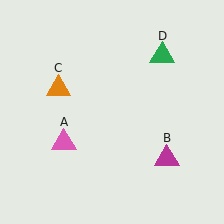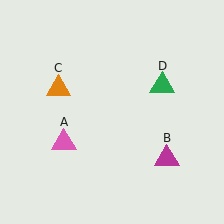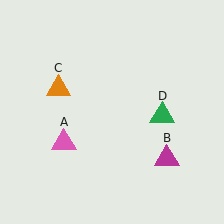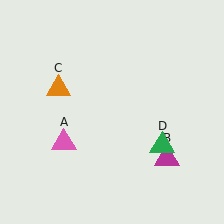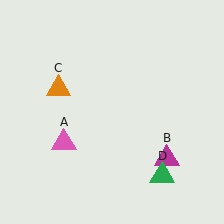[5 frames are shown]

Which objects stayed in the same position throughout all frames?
Pink triangle (object A) and magenta triangle (object B) and orange triangle (object C) remained stationary.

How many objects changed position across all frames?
1 object changed position: green triangle (object D).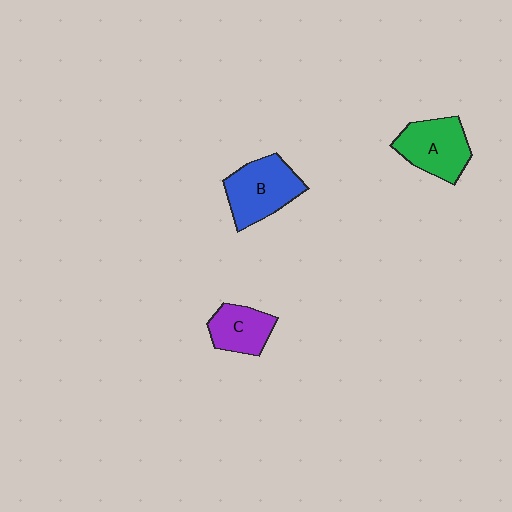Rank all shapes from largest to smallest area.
From largest to smallest: B (blue), A (green), C (purple).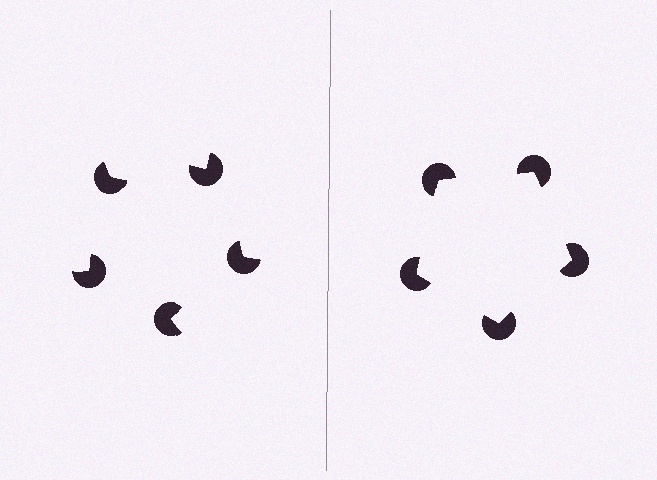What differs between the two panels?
The pac-man discs are positioned identically on both sides; only the wedge orientations differ. On the right they align to a pentagon; on the left they are misaligned.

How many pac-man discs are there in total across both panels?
10 — 5 on each side.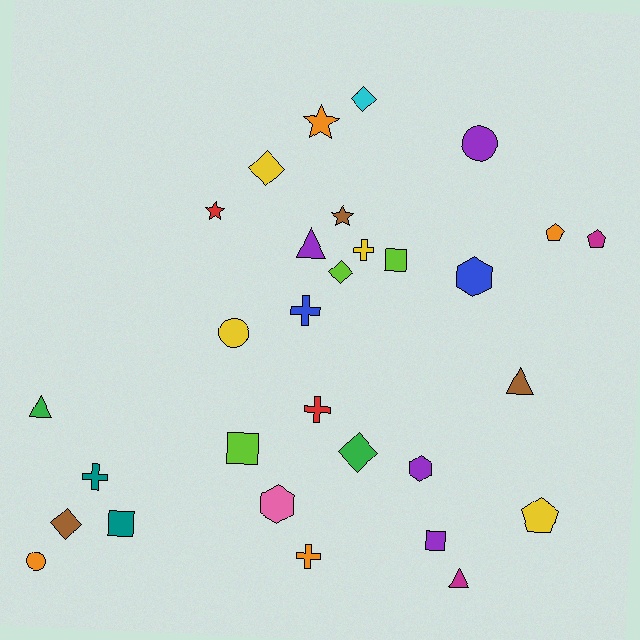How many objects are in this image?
There are 30 objects.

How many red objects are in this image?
There are 2 red objects.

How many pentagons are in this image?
There are 3 pentagons.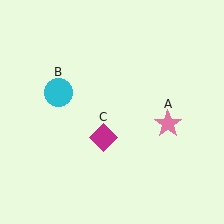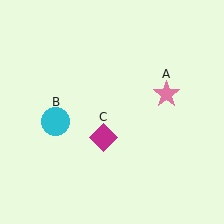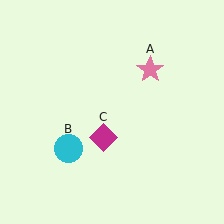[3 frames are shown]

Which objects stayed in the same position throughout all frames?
Magenta diamond (object C) remained stationary.